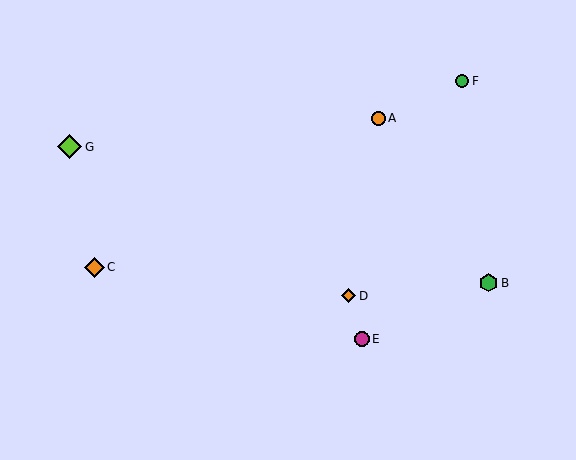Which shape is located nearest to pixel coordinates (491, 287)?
The green hexagon (labeled B) at (489, 283) is nearest to that location.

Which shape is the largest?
The lime diamond (labeled G) is the largest.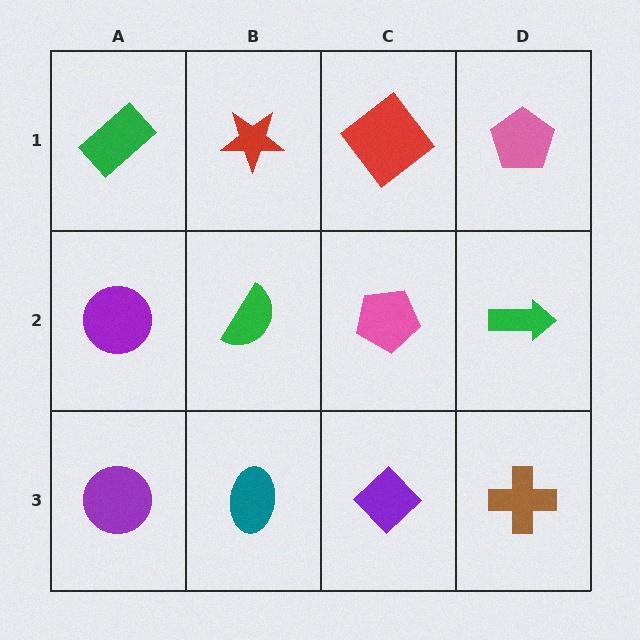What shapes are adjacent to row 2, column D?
A pink pentagon (row 1, column D), a brown cross (row 3, column D), a pink pentagon (row 2, column C).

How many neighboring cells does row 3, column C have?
3.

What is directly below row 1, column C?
A pink pentagon.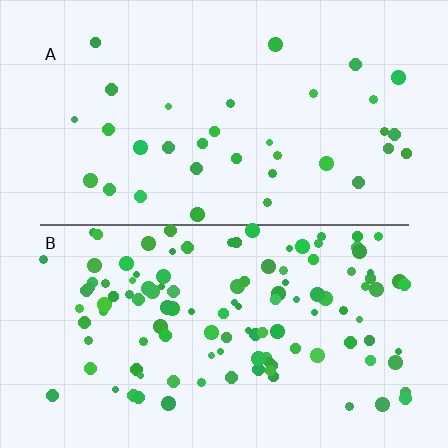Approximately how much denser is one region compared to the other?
Approximately 3.5× — region B over region A.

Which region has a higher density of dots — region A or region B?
B (the bottom).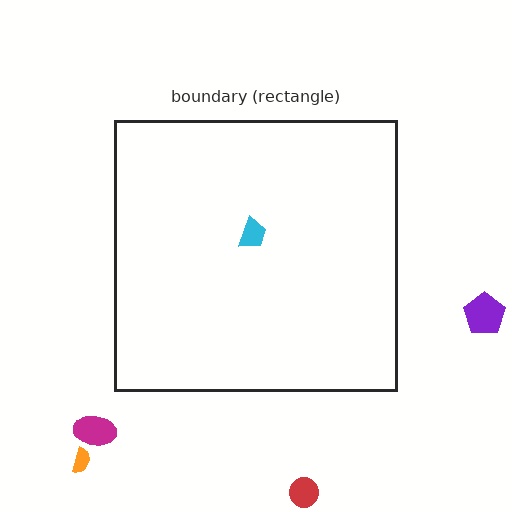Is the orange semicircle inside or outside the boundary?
Outside.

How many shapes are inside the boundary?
1 inside, 4 outside.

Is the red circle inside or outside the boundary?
Outside.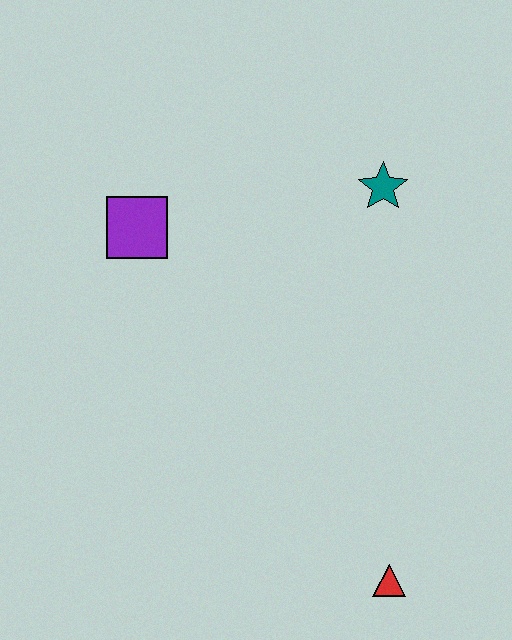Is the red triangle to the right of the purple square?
Yes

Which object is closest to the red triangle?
The teal star is closest to the red triangle.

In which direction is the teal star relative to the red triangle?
The teal star is above the red triangle.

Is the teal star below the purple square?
No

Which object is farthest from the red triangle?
The purple square is farthest from the red triangle.